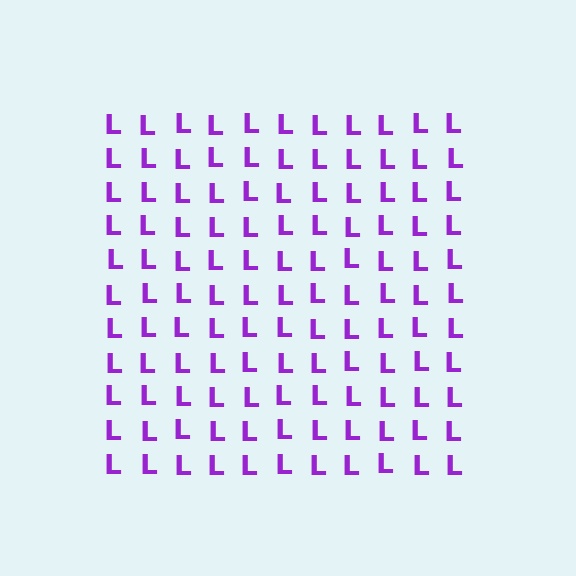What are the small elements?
The small elements are letter L's.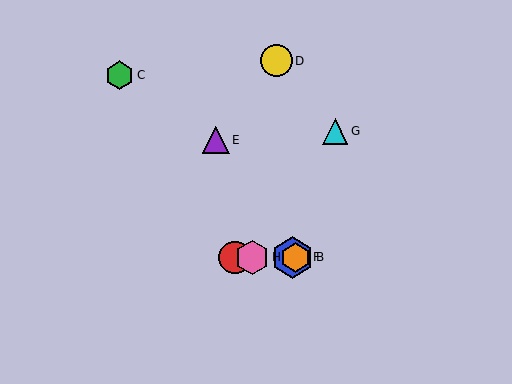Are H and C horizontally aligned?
No, H is at y≈257 and C is at y≈75.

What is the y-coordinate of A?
Object A is at y≈257.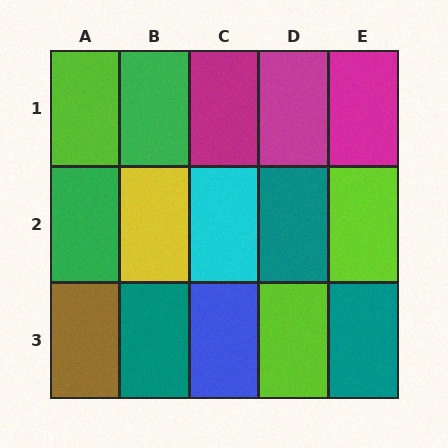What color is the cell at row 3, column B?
Teal.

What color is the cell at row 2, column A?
Green.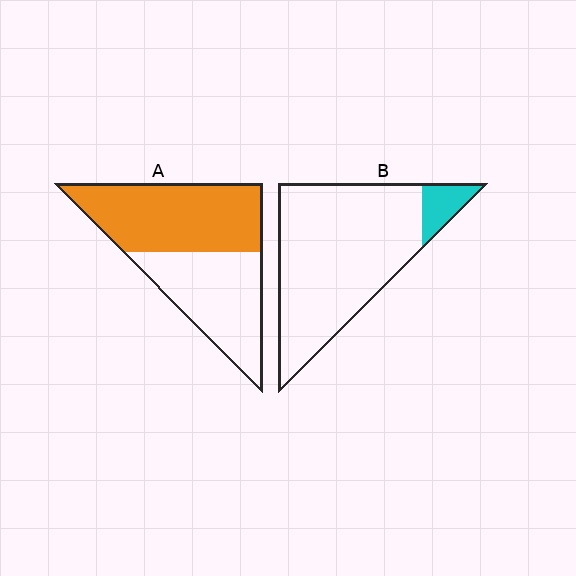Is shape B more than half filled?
No.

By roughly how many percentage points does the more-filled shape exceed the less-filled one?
By roughly 45 percentage points (A over B).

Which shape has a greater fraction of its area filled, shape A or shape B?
Shape A.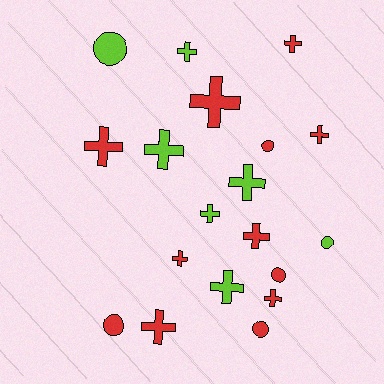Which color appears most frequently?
Red, with 12 objects.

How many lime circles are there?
There are 2 lime circles.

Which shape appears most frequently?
Cross, with 13 objects.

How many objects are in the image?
There are 19 objects.